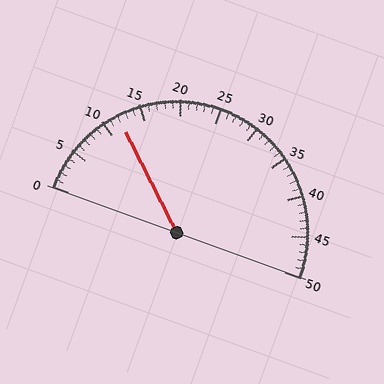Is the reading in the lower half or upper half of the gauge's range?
The reading is in the lower half of the range (0 to 50).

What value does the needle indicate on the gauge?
The needle indicates approximately 12.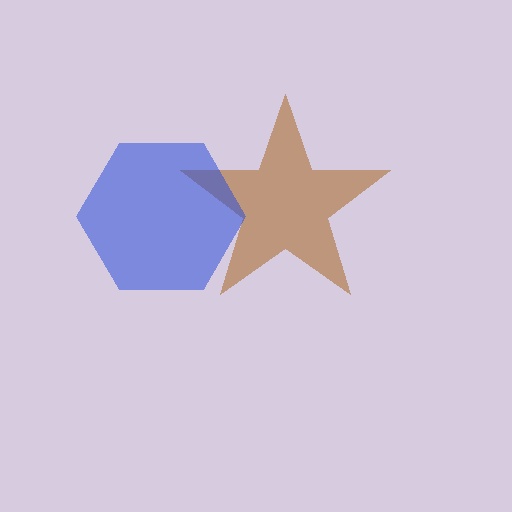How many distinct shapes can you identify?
There are 2 distinct shapes: a brown star, a blue hexagon.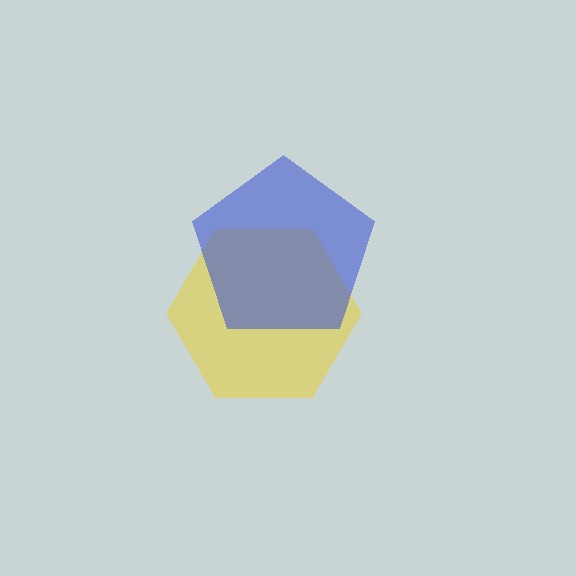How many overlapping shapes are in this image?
There are 2 overlapping shapes in the image.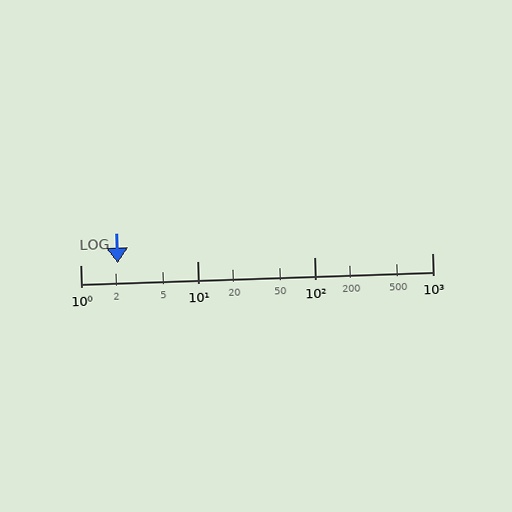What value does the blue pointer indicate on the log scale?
The pointer indicates approximately 2.1.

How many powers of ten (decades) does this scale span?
The scale spans 3 decades, from 1 to 1000.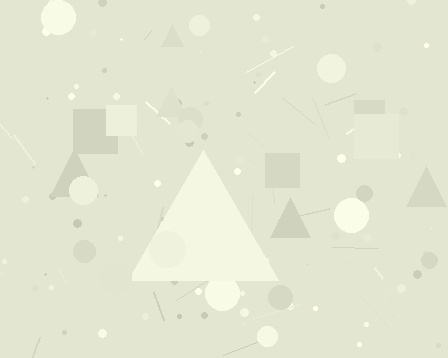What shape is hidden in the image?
A triangle is hidden in the image.